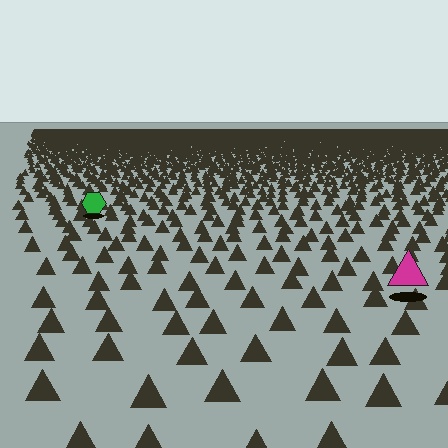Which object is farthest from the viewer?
The green hexagon is farthest from the viewer. It appears smaller and the ground texture around it is denser.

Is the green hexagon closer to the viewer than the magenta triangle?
No. The magenta triangle is closer — you can tell from the texture gradient: the ground texture is coarser near it.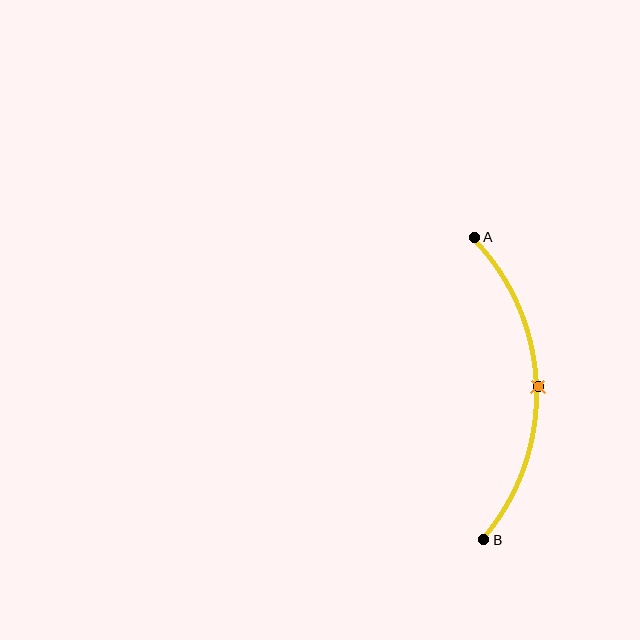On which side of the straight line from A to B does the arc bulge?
The arc bulges to the right of the straight line connecting A and B.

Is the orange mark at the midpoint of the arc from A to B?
Yes. The orange mark lies on the arc at equal arc-length from both A and B — it is the arc midpoint.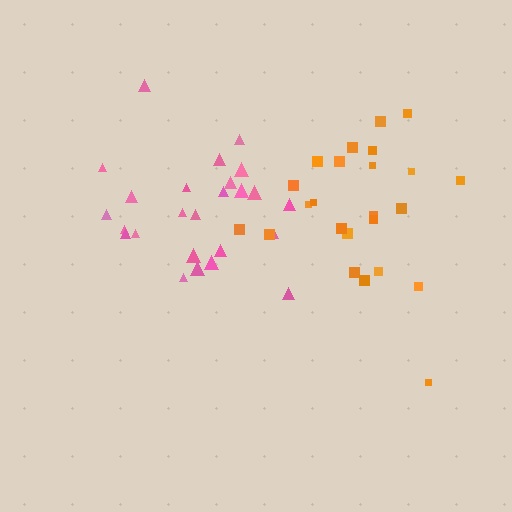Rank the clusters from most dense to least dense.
pink, orange.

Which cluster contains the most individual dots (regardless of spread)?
Pink (26).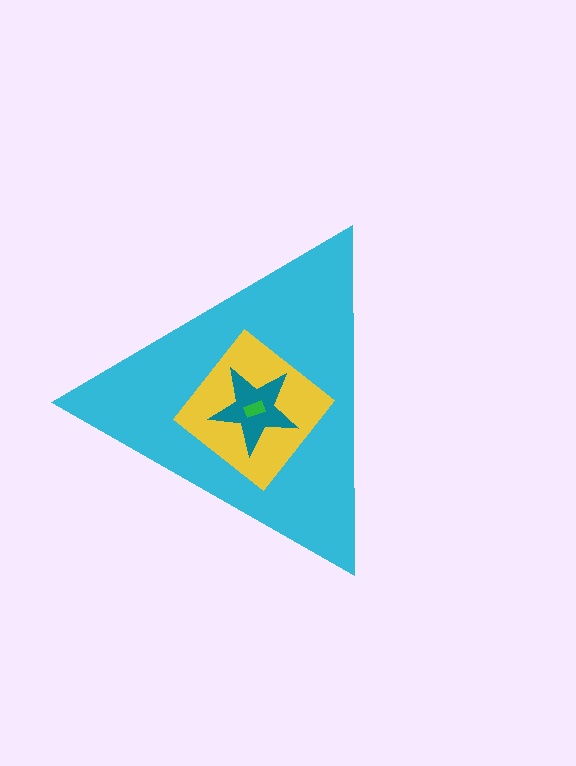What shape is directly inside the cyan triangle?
The yellow diamond.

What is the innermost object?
The green rectangle.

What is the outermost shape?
The cyan triangle.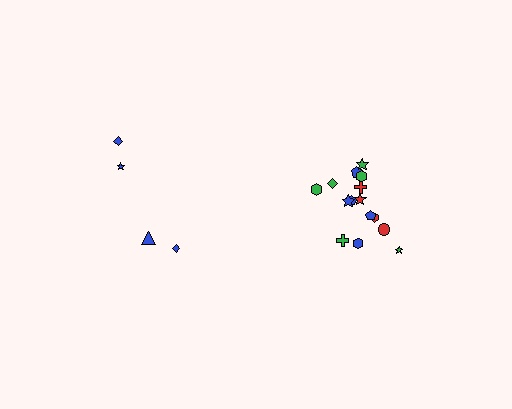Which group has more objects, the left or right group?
The right group.